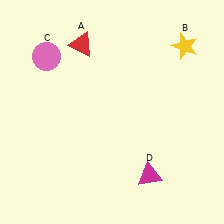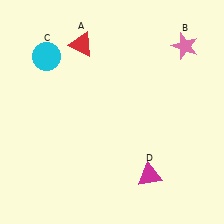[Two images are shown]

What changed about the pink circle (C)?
In Image 1, C is pink. In Image 2, it changed to cyan.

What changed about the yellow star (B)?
In Image 1, B is yellow. In Image 2, it changed to pink.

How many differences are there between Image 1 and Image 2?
There are 2 differences between the two images.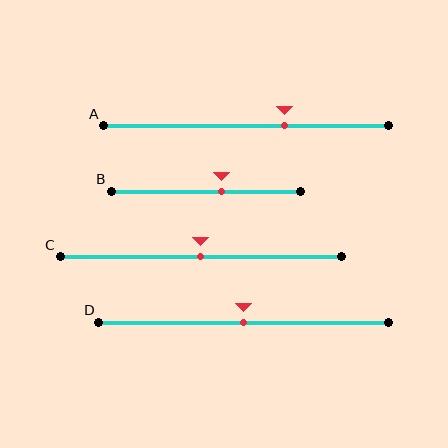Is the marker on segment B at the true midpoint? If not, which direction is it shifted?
No, the marker on segment B is shifted to the right by about 8% of the segment length.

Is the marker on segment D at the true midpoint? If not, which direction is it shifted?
Yes, the marker on segment D is at the true midpoint.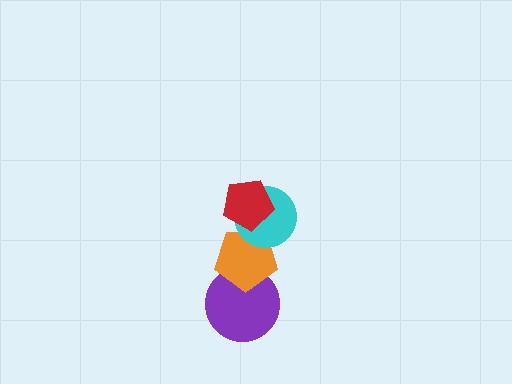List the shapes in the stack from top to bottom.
From top to bottom: the red pentagon, the cyan circle, the orange pentagon, the purple circle.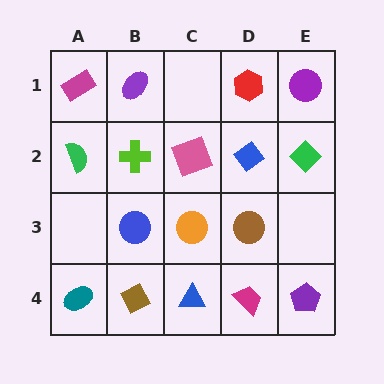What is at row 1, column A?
A magenta rectangle.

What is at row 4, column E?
A purple pentagon.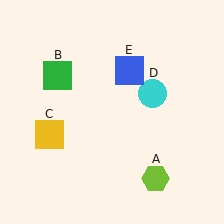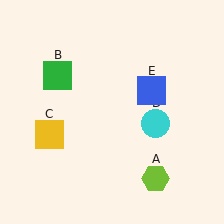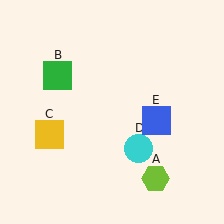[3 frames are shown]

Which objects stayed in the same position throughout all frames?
Lime hexagon (object A) and green square (object B) and yellow square (object C) remained stationary.